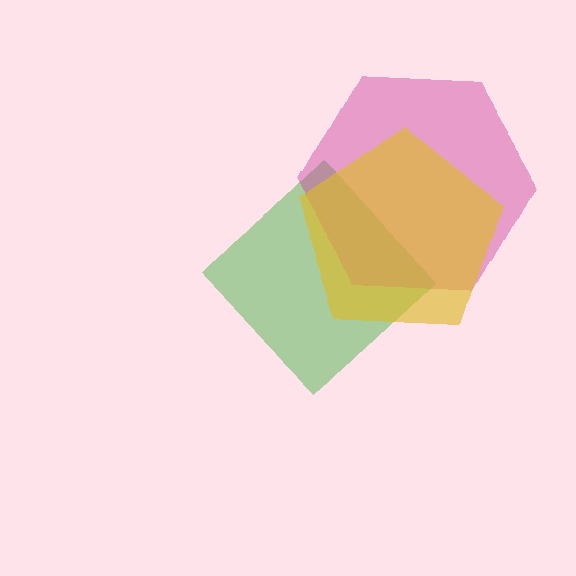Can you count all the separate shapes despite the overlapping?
Yes, there are 3 separate shapes.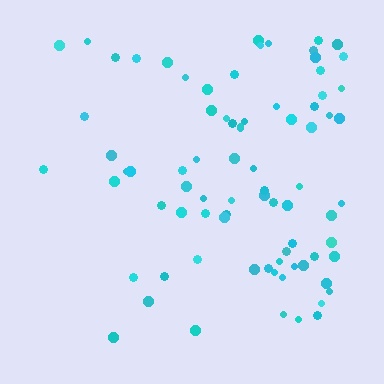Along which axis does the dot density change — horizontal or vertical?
Horizontal.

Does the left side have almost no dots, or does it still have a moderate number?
Still a moderate number, just noticeably fewer than the right.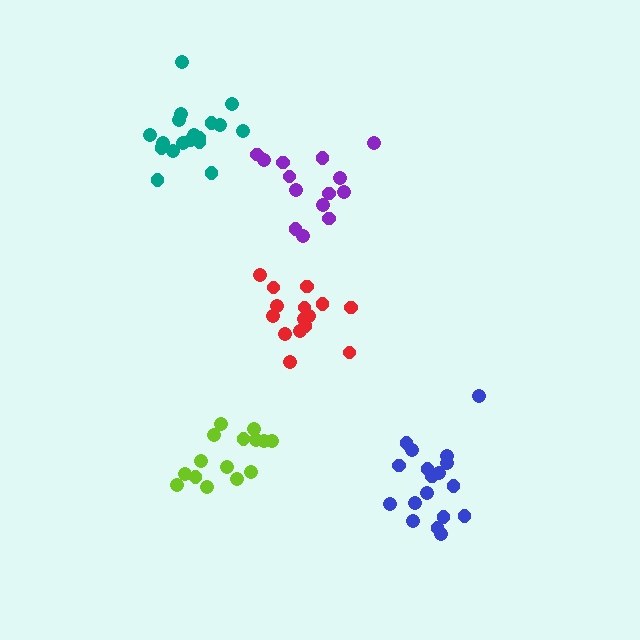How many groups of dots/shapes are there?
There are 5 groups.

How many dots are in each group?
Group 1: 14 dots, Group 2: 18 dots, Group 3: 15 dots, Group 4: 15 dots, Group 5: 19 dots (81 total).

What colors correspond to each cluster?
The clusters are colored: purple, blue, lime, red, teal.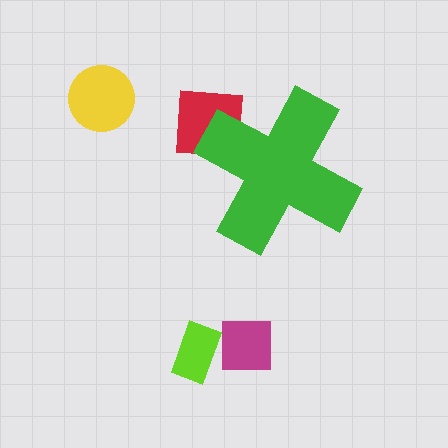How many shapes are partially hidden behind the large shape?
1 shape is partially hidden.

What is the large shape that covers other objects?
A green cross.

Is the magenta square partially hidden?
No, the magenta square is fully visible.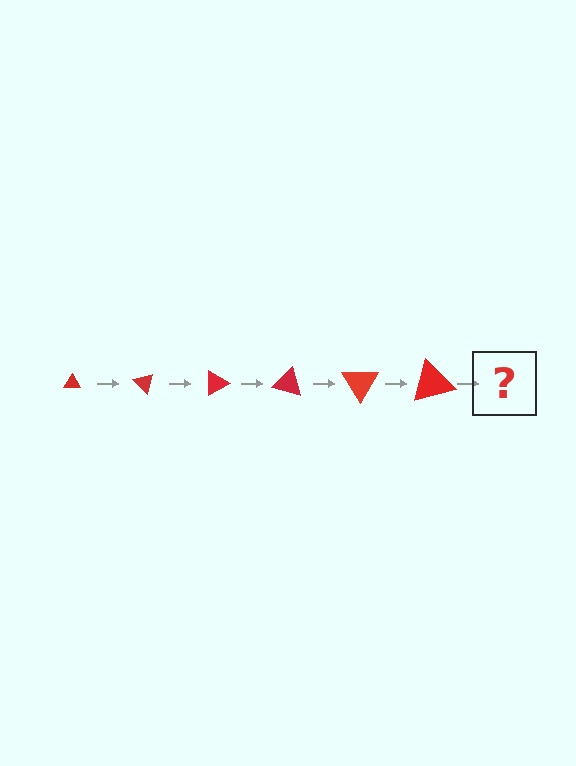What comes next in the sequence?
The next element should be a triangle, larger than the previous one and rotated 270 degrees from the start.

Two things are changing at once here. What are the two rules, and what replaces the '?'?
The two rules are that the triangle grows larger each step and it rotates 45 degrees each step. The '?' should be a triangle, larger than the previous one and rotated 270 degrees from the start.